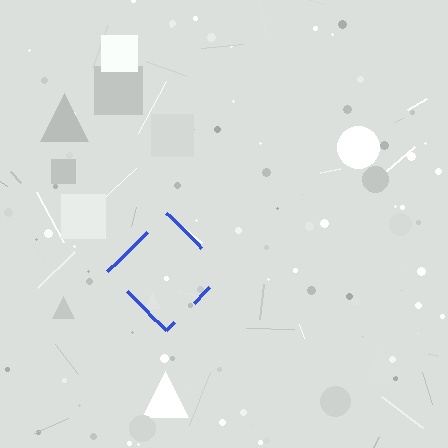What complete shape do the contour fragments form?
The contour fragments form a diamond.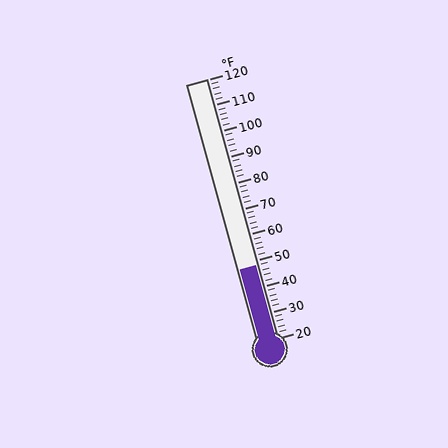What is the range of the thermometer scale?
The thermometer scale ranges from 20°F to 120°F.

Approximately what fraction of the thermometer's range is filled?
The thermometer is filled to approximately 30% of its range.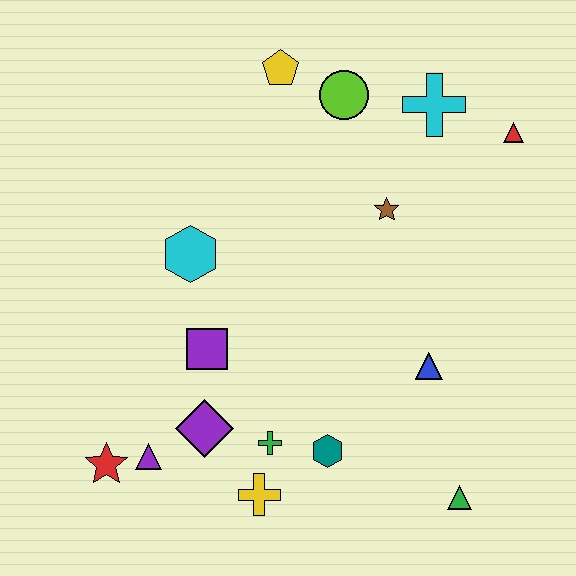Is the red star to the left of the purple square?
Yes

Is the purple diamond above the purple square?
No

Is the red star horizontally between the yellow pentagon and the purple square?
No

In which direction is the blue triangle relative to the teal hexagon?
The blue triangle is to the right of the teal hexagon.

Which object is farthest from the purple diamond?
The red triangle is farthest from the purple diamond.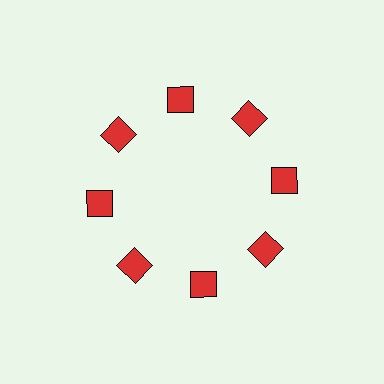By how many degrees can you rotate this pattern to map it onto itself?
The pattern maps onto itself every 45 degrees of rotation.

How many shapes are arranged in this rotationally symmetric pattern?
There are 8 shapes, arranged in 8 groups of 1.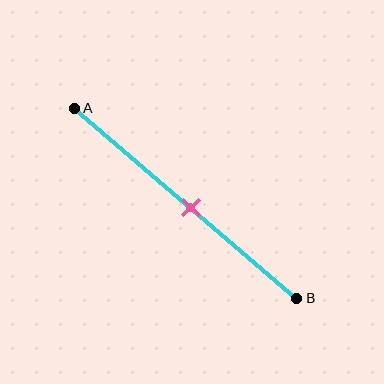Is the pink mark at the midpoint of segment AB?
Yes, the mark is approximately at the midpoint.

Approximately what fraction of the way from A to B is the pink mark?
The pink mark is approximately 50% of the way from A to B.